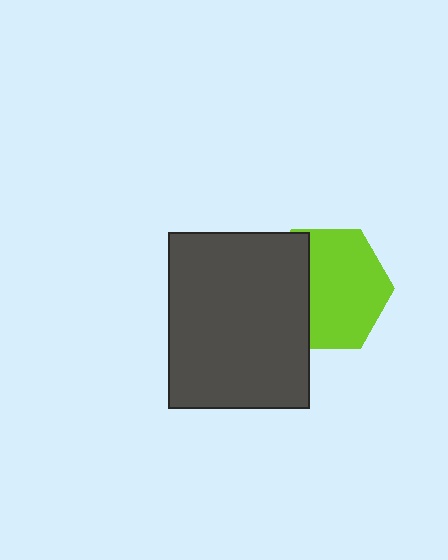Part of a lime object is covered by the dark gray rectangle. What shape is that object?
It is a hexagon.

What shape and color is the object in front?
The object in front is a dark gray rectangle.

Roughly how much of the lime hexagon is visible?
Most of it is visible (roughly 66%).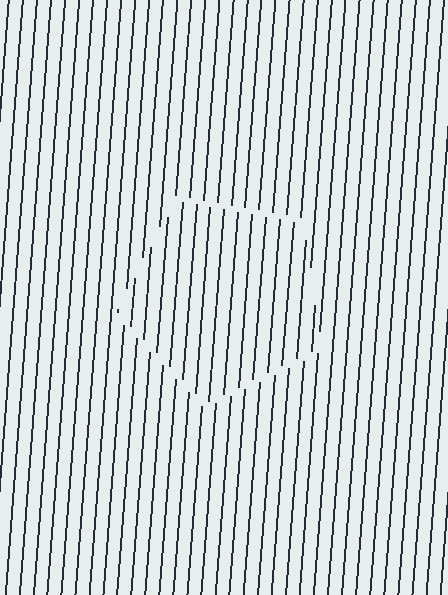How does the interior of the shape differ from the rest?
The interior of the shape contains the same grating, shifted by half a period — the contour is defined by the phase discontinuity where line-ends from the inner and outer gratings abut.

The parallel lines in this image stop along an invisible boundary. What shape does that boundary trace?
An illusory pentagon. The interior of the shape contains the same grating, shifted by half a period — the contour is defined by the phase discontinuity where line-ends from the inner and outer gratings abut.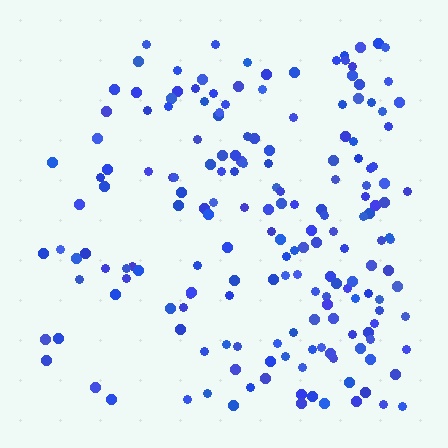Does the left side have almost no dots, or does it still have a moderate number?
Still a moderate number, just noticeably fewer than the right.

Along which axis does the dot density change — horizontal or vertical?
Horizontal.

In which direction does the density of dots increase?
From left to right, with the right side densest.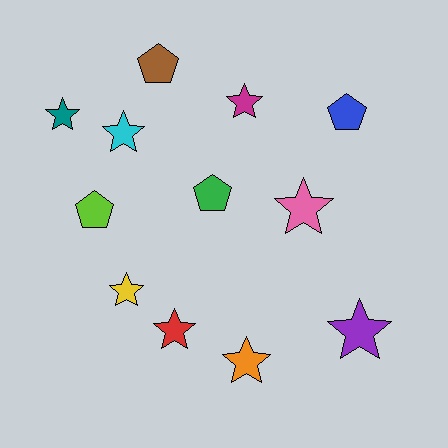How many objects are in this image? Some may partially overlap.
There are 12 objects.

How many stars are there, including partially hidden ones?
There are 8 stars.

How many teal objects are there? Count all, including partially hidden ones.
There is 1 teal object.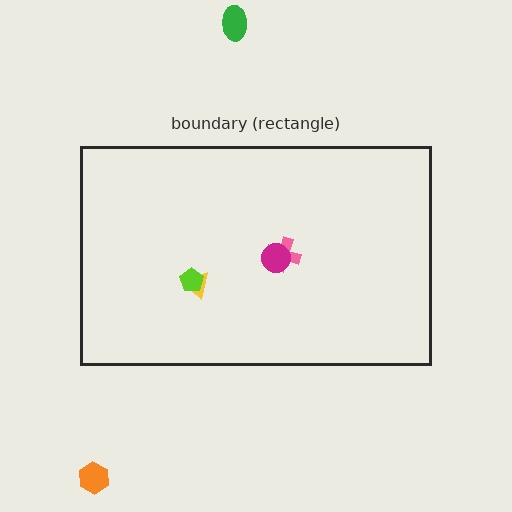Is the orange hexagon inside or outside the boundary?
Outside.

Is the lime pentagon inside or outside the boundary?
Inside.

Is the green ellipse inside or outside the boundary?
Outside.